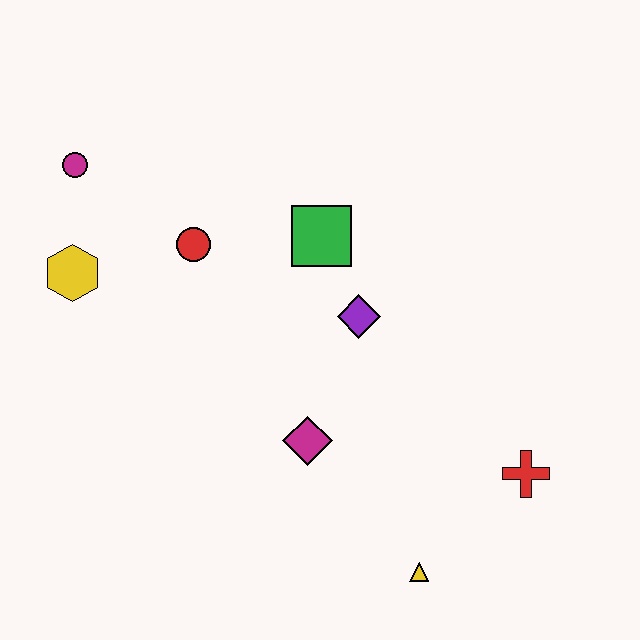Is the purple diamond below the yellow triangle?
No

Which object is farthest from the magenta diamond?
The magenta circle is farthest from the magenta diamond.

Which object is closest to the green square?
The purple diamond is closest to the green square.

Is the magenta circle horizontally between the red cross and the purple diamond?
No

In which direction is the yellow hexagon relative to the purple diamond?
The yellow hexagon is to the left of the purple diamond.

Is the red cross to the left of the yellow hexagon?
No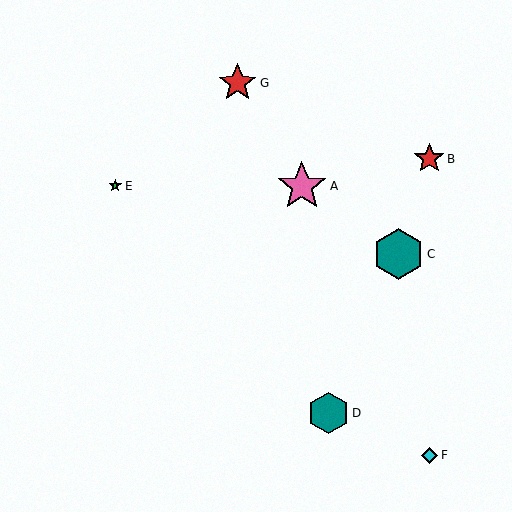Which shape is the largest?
The teal hexagon (labeled C) is the largest.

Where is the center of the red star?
The center of the red star is at (429, 159).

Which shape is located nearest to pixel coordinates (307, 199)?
The pink star (labeled A) at (302, 186) is nearest to that location.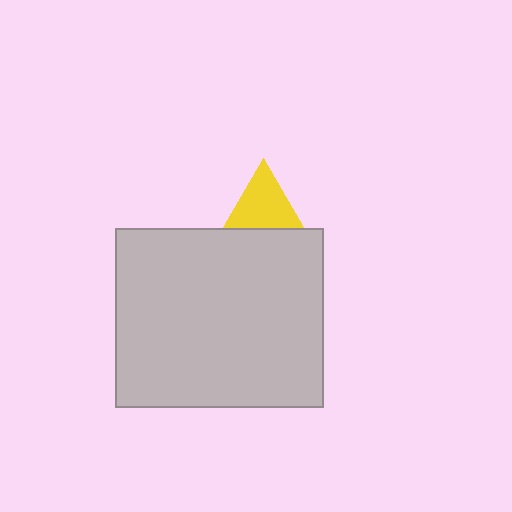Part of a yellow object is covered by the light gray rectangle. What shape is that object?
It is a triangle.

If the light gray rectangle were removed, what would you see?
You would see the complete yellow triangle.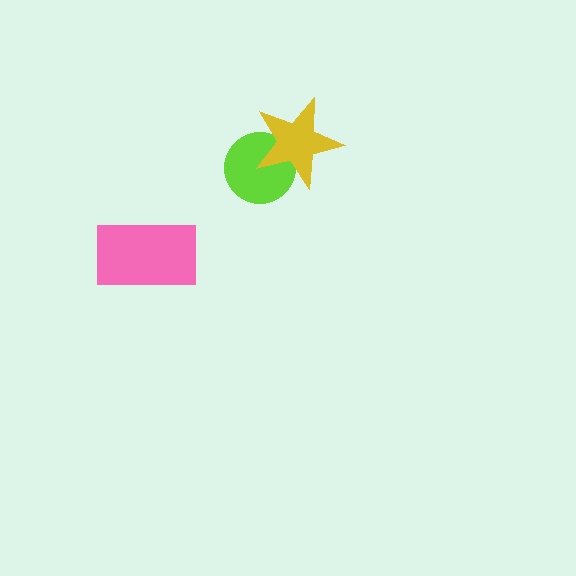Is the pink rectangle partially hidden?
No, no other shape covers it.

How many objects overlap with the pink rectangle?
0 objects overlap with the pink rectangle.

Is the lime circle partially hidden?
Yes, it is partially covered by another shape.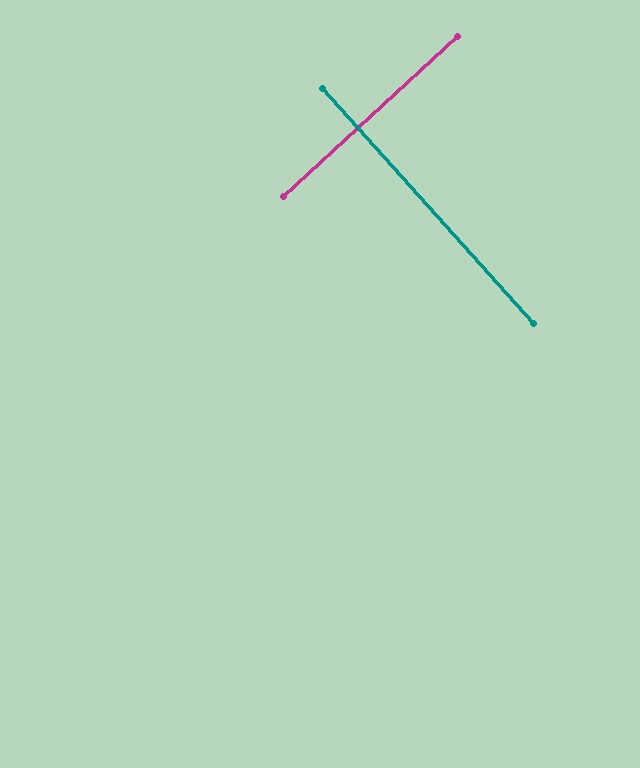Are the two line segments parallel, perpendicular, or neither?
Perpendicular — they meet at approximately 89°.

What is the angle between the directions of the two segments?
Approximately 89 degrees.